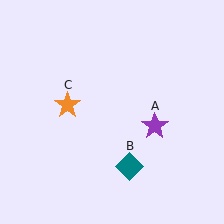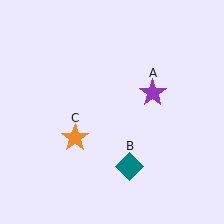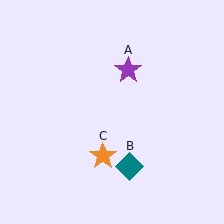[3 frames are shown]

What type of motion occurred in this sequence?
The purple star (object A), orange star (object C) rotated counterclockwise around the center of the scene.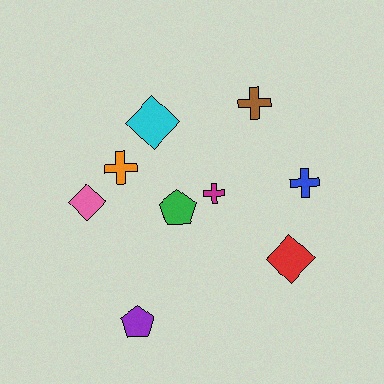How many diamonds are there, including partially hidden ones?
There are 3 diamonds.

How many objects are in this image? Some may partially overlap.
There are 9 objects.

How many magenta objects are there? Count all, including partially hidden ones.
There is 1 magenta object.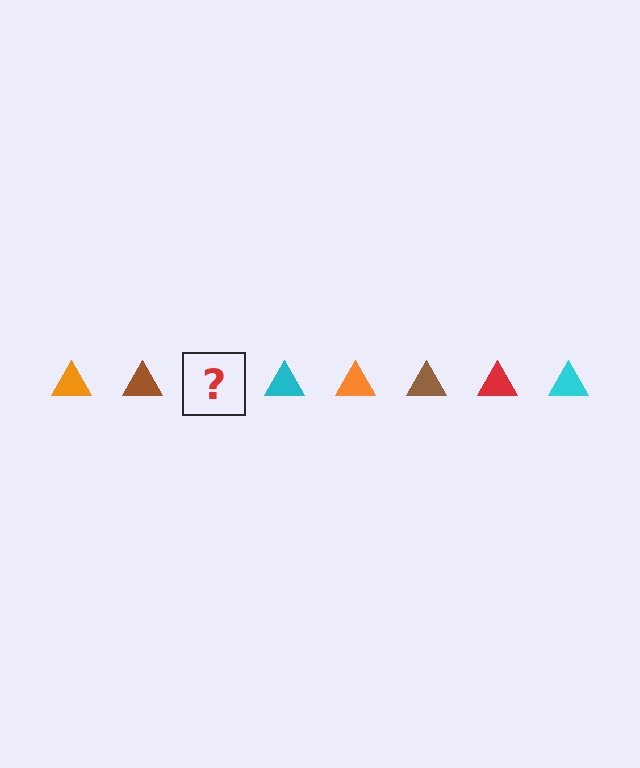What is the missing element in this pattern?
The missing element is a red triangle.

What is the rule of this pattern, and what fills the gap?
The rule is that the pattern cycles through orange, brown, red, cyan triangles. The gap should be filled with a red triangle.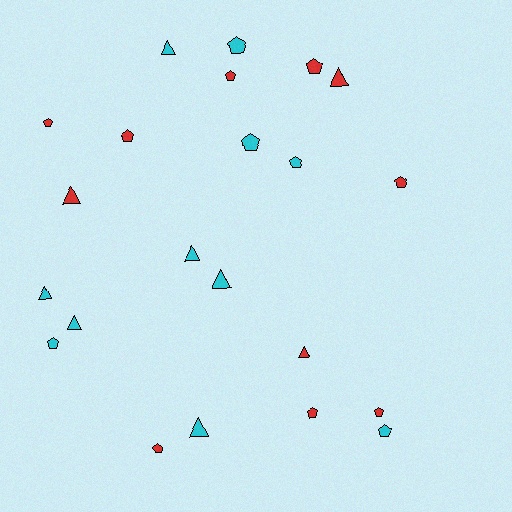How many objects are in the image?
There are 22 objects.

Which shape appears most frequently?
Pentagon, with 13 objects.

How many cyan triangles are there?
There are 6 cyan triangles.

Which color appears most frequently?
Red, with 11 objects.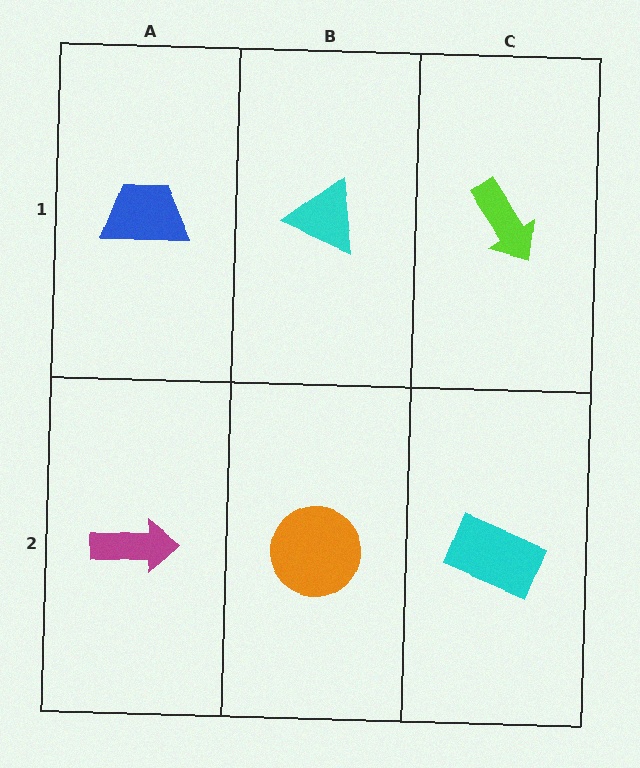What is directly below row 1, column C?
A cyan rectangle.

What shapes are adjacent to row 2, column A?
A blue trapezoid (row 1, column A), an orange circle (row 2, column B).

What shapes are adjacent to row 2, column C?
A lime arrow (row 1, column C), an orange circle (row 2, column B).